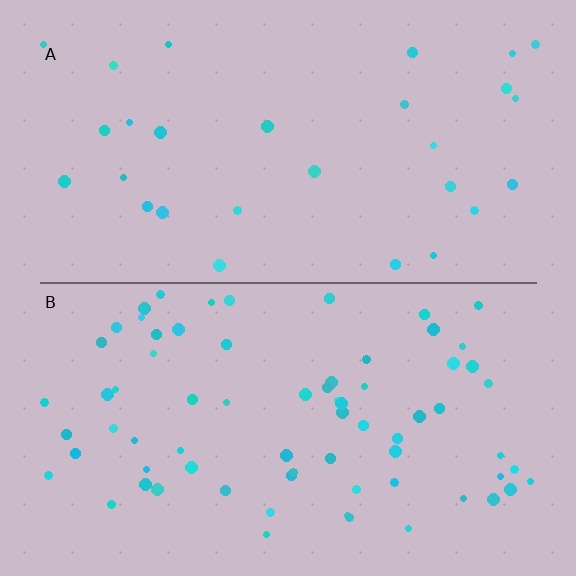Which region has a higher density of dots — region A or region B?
B (the bottom).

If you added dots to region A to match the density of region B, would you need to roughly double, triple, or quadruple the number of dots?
Approximately double.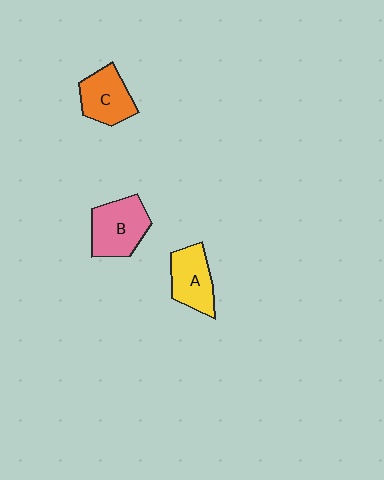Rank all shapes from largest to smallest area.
From largest to smallest: B (pink), C (orange), A (yellow).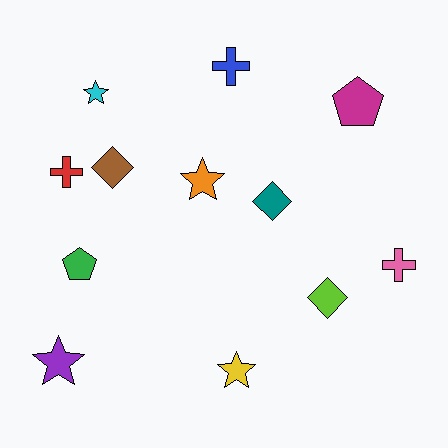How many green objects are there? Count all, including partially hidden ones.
There is 1 green object.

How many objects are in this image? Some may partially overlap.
There are 12 objects.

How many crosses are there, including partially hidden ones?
There are 3 crosses.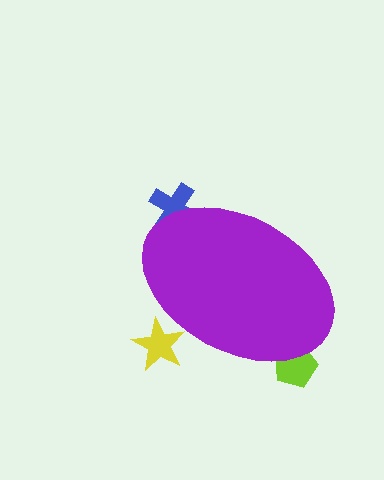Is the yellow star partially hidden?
Yes, the yellow star is partially hidden behind the purple ellipse.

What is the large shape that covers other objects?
A purple ellipse.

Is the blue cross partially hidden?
Yes, the blue cross is partially hidden behind the purple ellipse.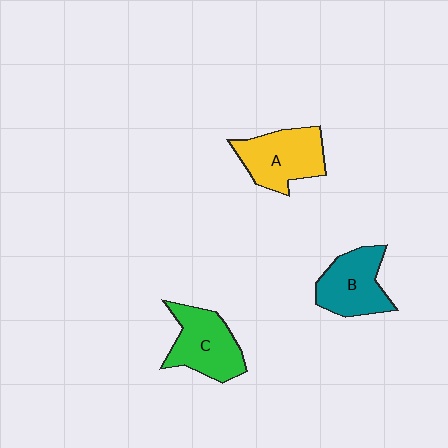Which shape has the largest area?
Shape A (yellow).